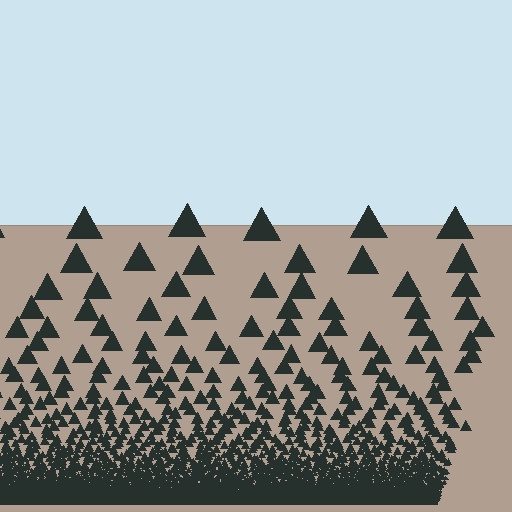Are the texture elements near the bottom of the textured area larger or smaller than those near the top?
Smaller. The gradient is inverted — elements near the bottom are smaller and denser.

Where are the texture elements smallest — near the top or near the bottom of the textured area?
Near the bottom.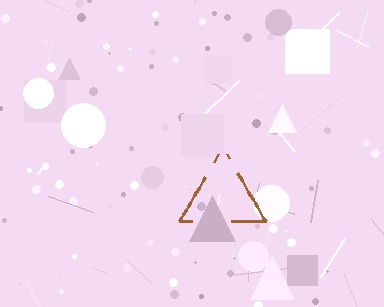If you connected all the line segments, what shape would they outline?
They would outline a triangle.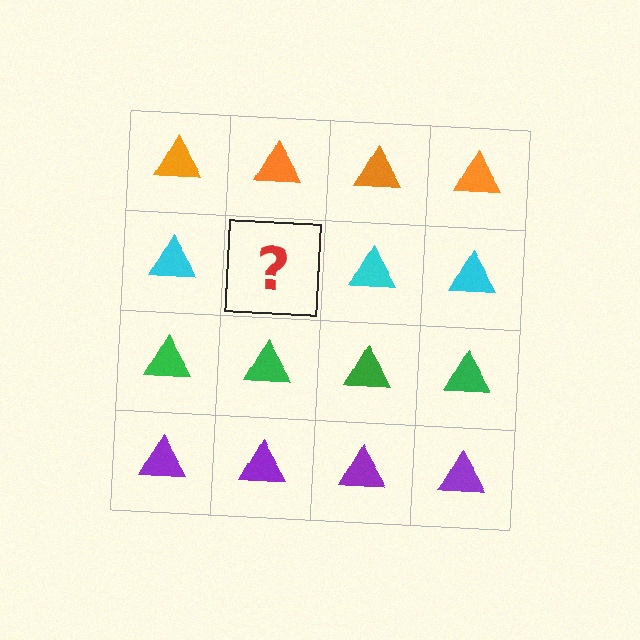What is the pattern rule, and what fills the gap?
The rule is that each row has a consistent color. The gap should be filled with a cyan triangle.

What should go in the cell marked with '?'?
The missing cell should contain a cyan triangle.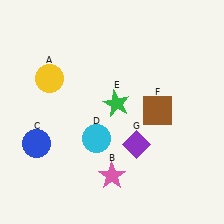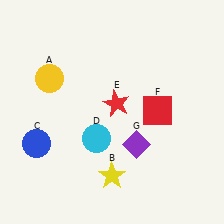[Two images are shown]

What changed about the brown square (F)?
In Image 1, F is brown. In Image 2, it changed to red.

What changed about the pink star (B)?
In Image 1, B is pink. In Image 2, it changed to yellow.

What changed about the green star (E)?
In Image 1, E is green. In Image 2, it changed to red.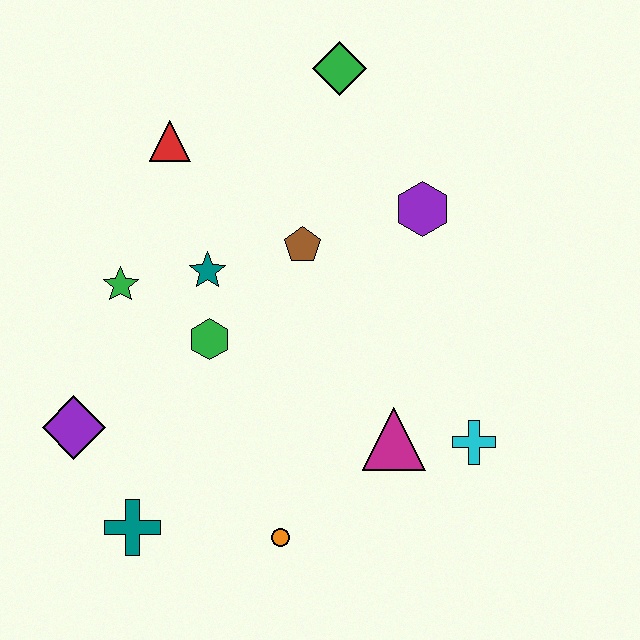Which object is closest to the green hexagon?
The teal star is closest to the green hexagon.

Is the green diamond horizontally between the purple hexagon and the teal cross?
Yes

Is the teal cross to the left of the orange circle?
Yes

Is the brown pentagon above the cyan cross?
Yes